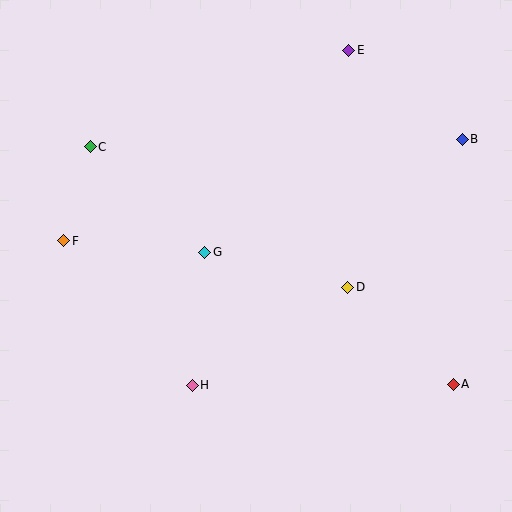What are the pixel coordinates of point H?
Point H is at (192, 385).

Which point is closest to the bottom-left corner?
Point H is closest to the bottom-left corner.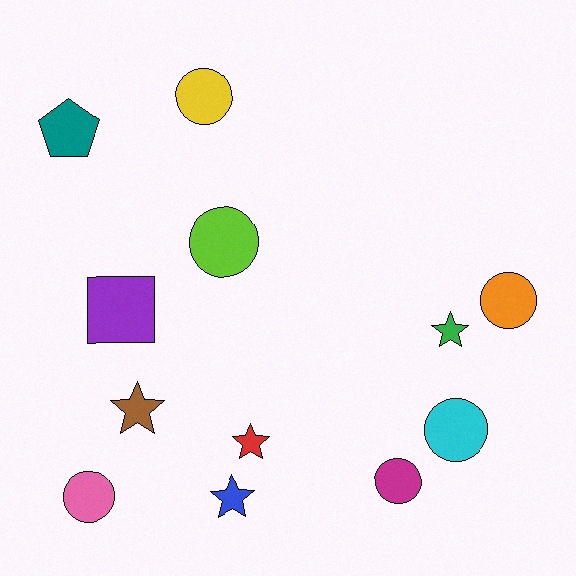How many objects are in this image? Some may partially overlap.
There are 12 objects.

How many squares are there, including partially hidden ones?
There is 1 square.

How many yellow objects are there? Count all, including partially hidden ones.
There is 1 yellow object.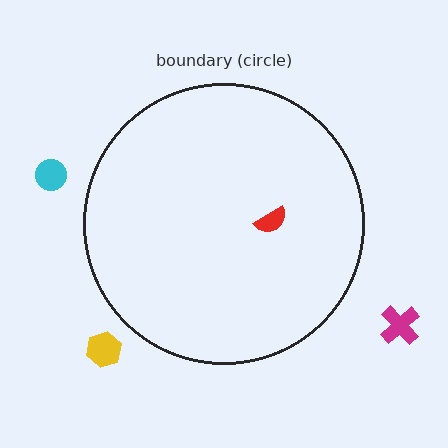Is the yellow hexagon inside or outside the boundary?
Outside.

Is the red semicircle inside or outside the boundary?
Inside.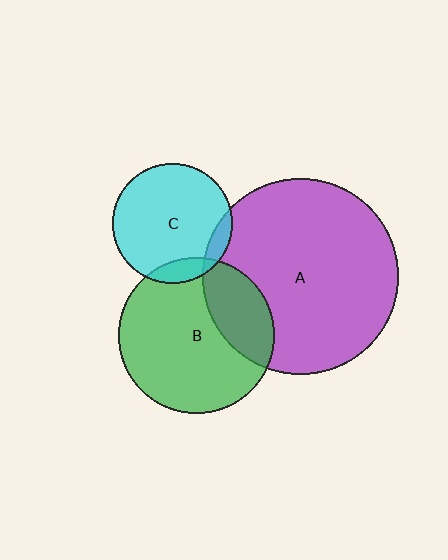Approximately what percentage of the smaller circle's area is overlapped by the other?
Approximately 10%.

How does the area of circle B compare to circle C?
Approximately 1.7 times.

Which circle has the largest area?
Circle A (purple).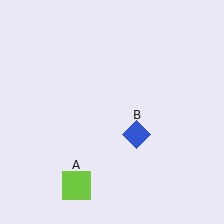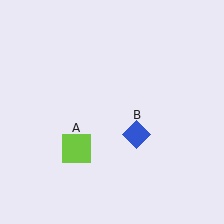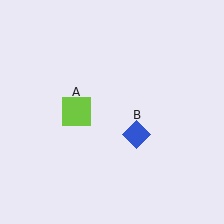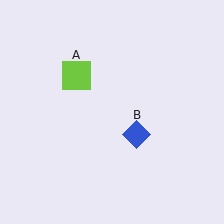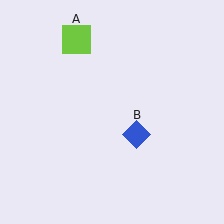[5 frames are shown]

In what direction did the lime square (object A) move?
The lime square (object A) moved up.